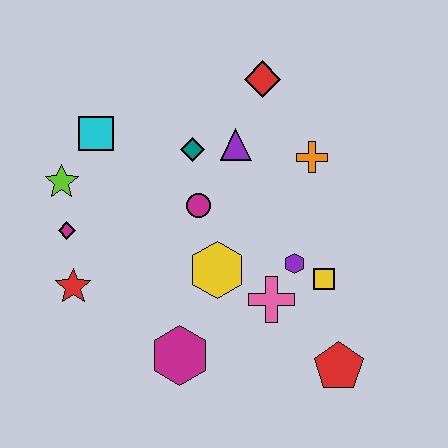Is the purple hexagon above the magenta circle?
No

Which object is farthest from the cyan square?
The red pentagon is farthest from the cyan square.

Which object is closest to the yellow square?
The purple hexagon is closest to the yellow square.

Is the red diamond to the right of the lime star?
Yes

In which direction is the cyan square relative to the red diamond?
The cyan square is to the left of the red diamond.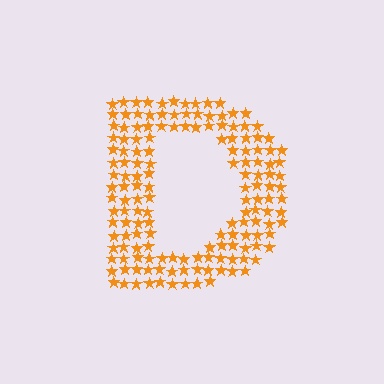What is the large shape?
The large shape is the letter D.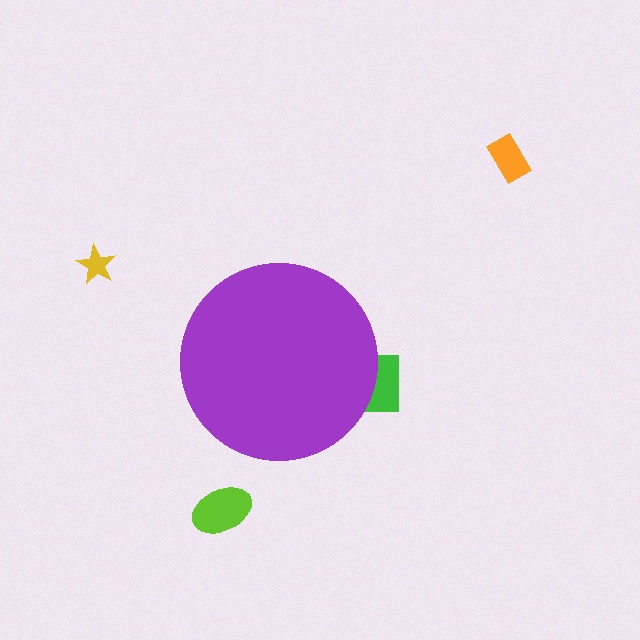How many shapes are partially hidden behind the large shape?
1 shape is partially hidden.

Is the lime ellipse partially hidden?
No, the lime ellipse is fully visible.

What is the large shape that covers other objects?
A purple circle.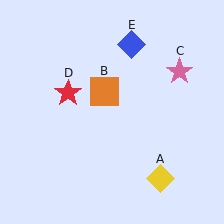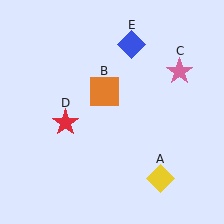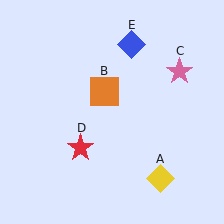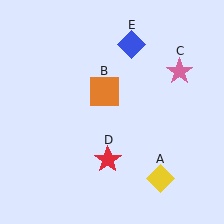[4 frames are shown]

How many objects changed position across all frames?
1 object changed position: red star (object D).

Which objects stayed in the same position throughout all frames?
Yellow diamond (object A) and orange square (object B) and pink star (object C) and blue diamond (object E) remained stationary.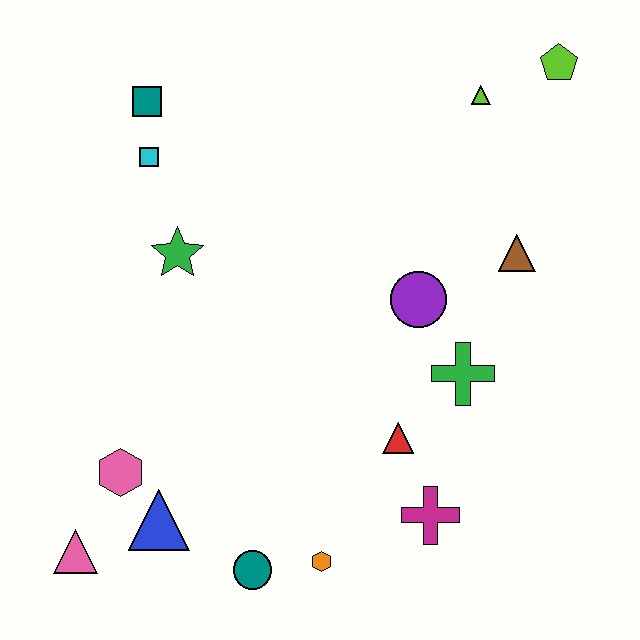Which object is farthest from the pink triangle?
The lime pentagon is farthest from the pink triangle.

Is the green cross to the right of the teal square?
Yes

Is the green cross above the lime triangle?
No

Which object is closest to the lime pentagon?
The lime triangle is closest to the lime pentagon.